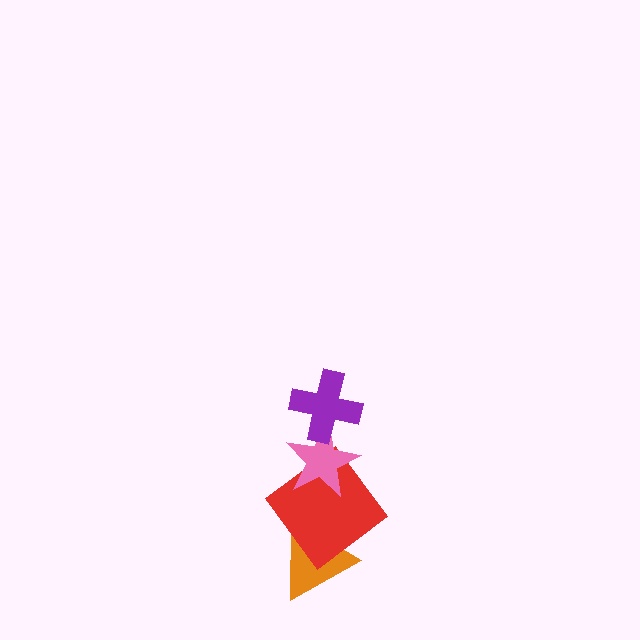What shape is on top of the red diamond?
The pink star is on top of the red diamond.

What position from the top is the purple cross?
The purple cross is 1st from the top.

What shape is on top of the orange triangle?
The red diamond is on top of the orange triangle.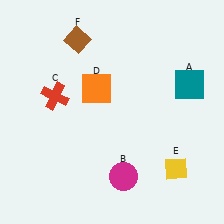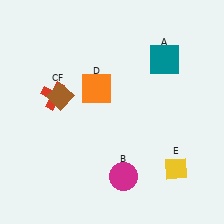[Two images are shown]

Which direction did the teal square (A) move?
The teal square (A) moved left.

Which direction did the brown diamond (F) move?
The brown diamond (F) moved down.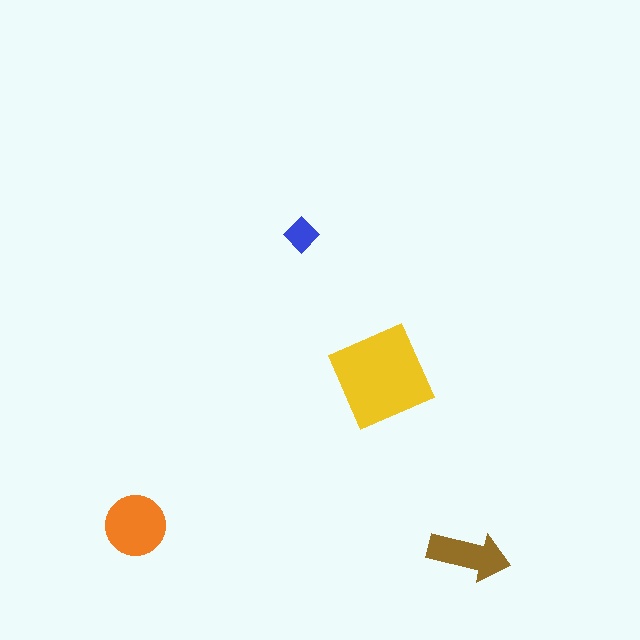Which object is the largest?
The yellow square.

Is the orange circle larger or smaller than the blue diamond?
Larger.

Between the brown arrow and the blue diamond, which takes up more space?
The brown arrow.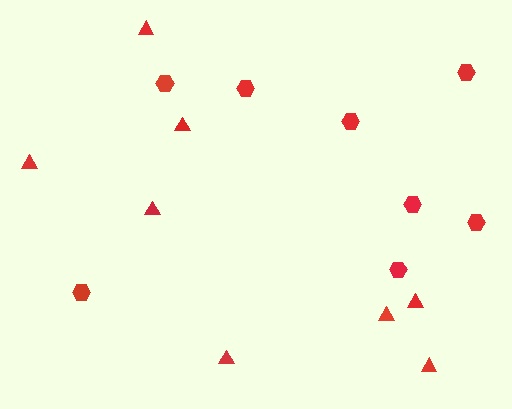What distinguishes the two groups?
There are 2 groups: one group of triangles (8) and one group of hexagons (8).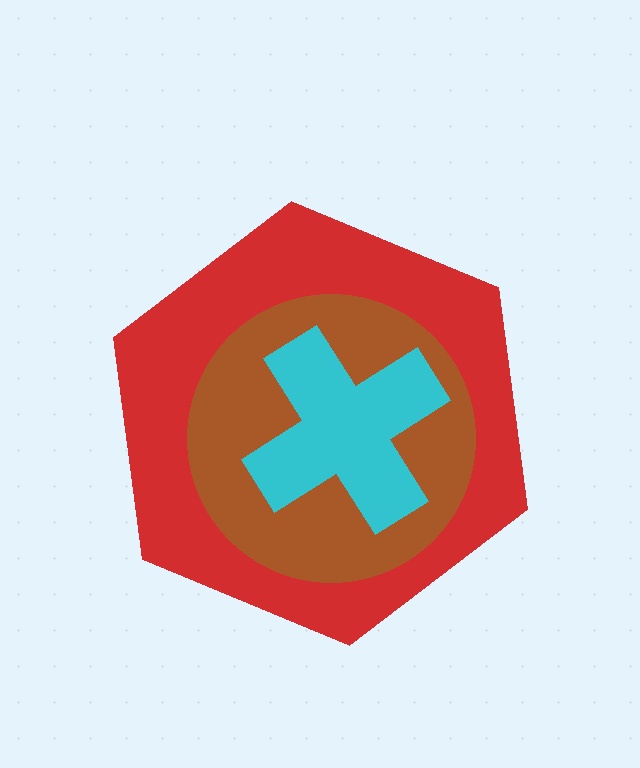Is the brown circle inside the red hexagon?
Yes.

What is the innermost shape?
The cyan cross.